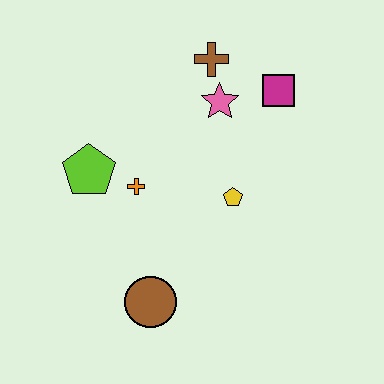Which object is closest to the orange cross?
The lime pentagon is closest to the orange cross.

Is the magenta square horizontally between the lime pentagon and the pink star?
No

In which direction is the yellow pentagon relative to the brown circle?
The yellow pentagon is above the brown circle.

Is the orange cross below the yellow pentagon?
No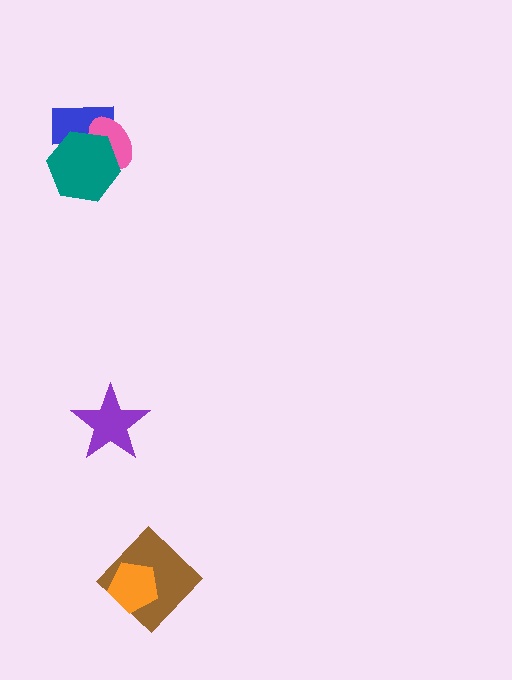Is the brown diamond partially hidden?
Yes, it is partially covered by another shape.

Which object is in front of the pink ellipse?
The teal hexagon is in front of the pink ellipse.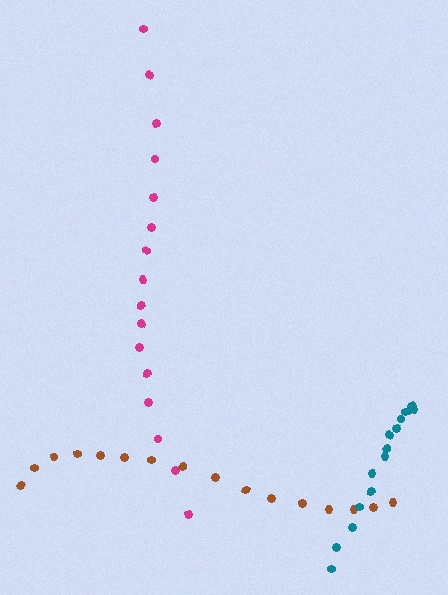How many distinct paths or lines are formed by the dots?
There are 3 distinct paths.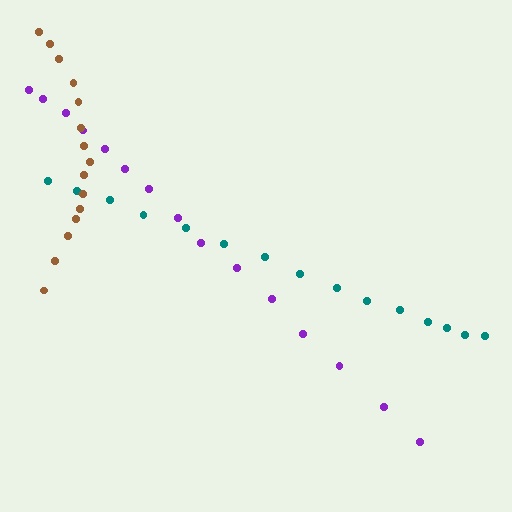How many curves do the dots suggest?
There are 3 distinct paths.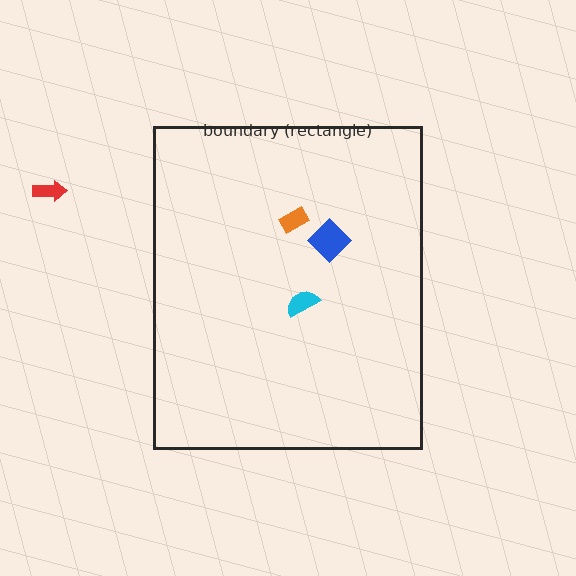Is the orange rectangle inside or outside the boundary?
Inside.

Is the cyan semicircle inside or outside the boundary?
Inside.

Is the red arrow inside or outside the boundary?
Outside.